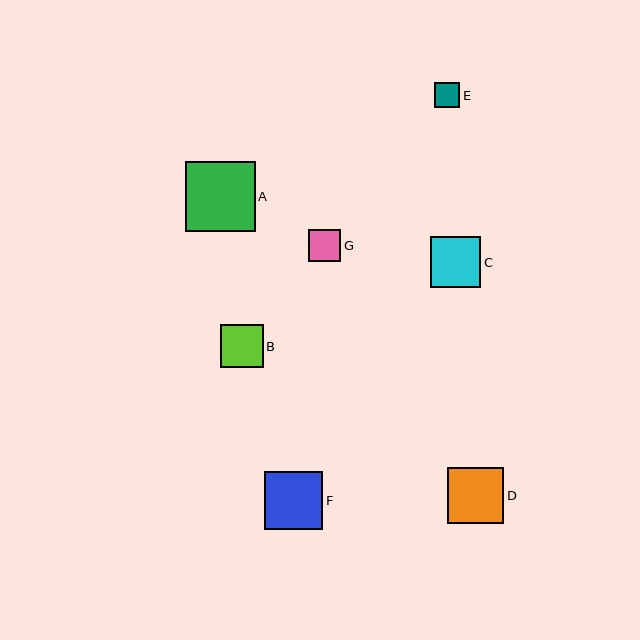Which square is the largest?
Square A is the largest with a size of approximately 70 pixels.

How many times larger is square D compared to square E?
Square D is approximately 2.2 times the size of square E.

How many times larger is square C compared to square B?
Square C is approximately 1.2 times the size of square B.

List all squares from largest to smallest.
From largest to smallest: A, F, D, C, B, G, E.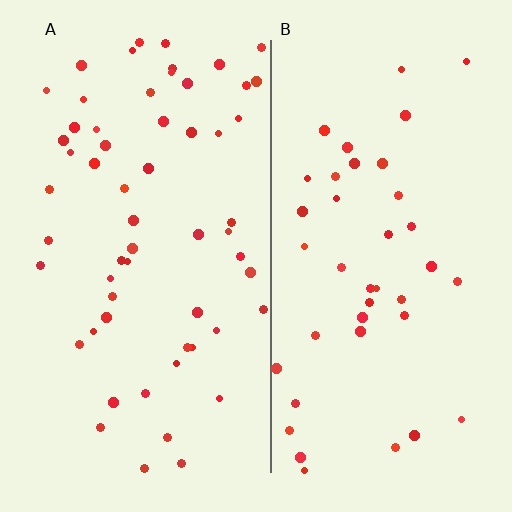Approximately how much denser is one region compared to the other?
Approximately 1.4× — region A over region B.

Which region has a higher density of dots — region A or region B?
A (the left).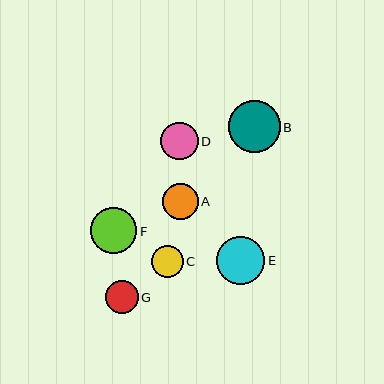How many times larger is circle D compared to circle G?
Circle D is approximately 1.1 times the size of circle G.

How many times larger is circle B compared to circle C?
Circle B is approximately 1.6 times the size of circle C.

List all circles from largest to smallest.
From largest to smallest: B, E, F, D, A, G, C.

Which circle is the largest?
Circle B is the largest with a size of approximately 52 pixels.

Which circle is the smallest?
Circle C is the smallest with a size of approximately 32 pixels.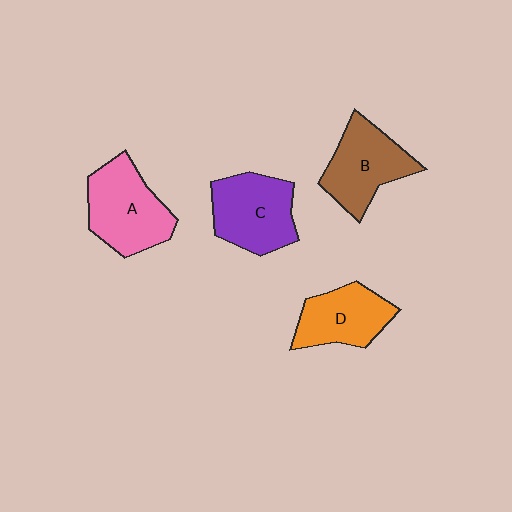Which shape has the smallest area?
Shape D (orange).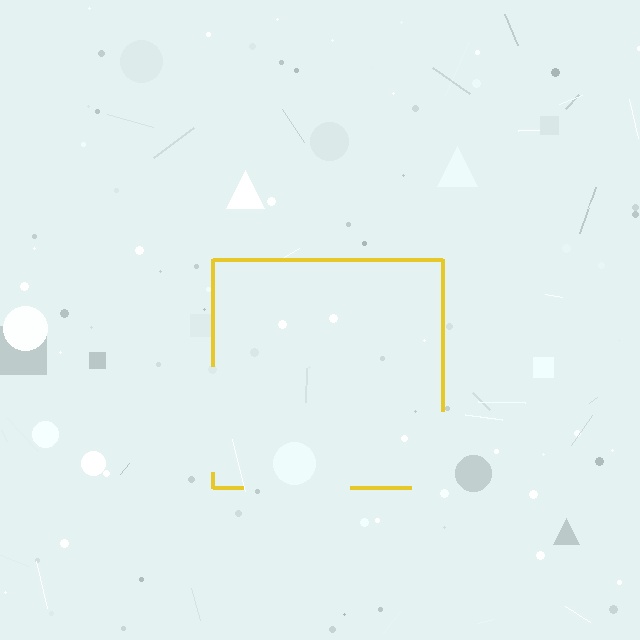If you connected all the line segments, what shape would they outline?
They would outline a square.